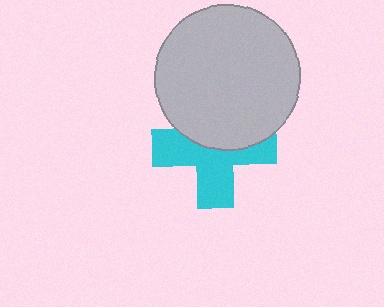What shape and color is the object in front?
The object in front is a light gray circle.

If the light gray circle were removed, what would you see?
You would see the complete cyan cross.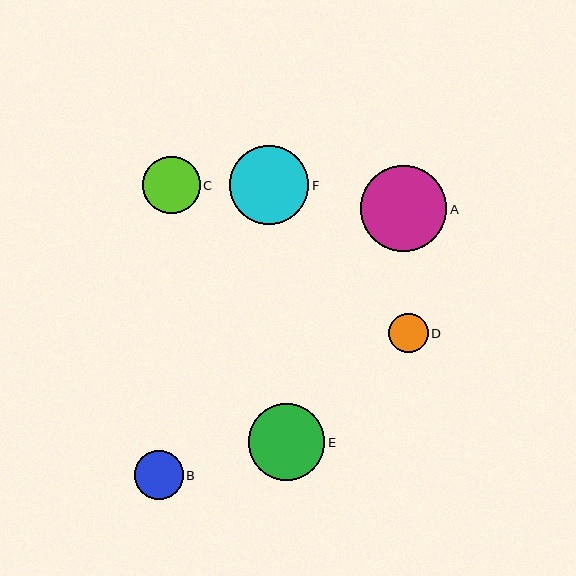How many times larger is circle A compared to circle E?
Circle A is approximately 1.1 times the size of circle E.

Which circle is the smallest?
Circle D is the smallest with a size of approximately 39 pixels.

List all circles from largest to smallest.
From largest to smallest: A, F, E, C, B, D.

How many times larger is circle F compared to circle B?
Circle F is approximately 1.6 times the size of circle B.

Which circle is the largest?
Circle A is the largest with a size of approximately 86 pixels.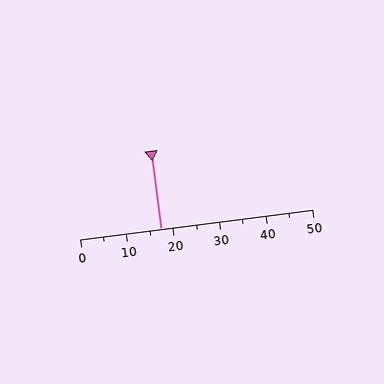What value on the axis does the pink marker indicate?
The marker indicates approximately 17.5.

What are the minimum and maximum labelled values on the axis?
The axis runs from 0 to 50.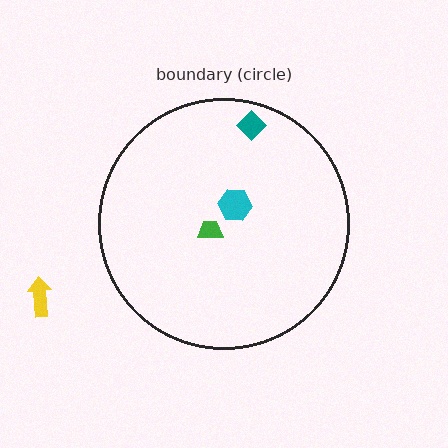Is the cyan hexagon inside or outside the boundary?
Inside.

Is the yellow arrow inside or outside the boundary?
Outside.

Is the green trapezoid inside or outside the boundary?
Inside.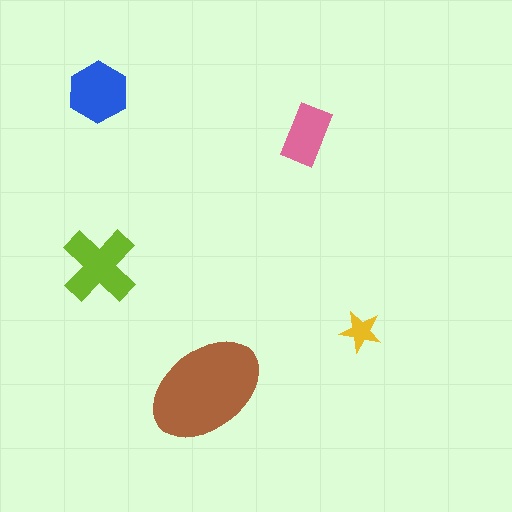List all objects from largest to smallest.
The brown ellipse, the lime cross, the blue hexagon, the pink rectangle, the yellow star.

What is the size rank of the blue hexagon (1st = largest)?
3rd.